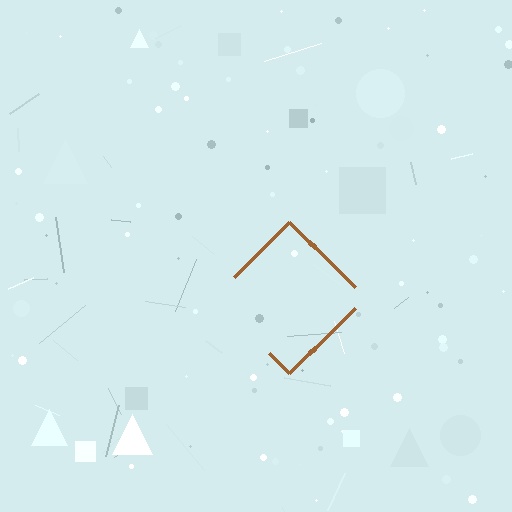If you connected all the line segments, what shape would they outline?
They would outline a diamond.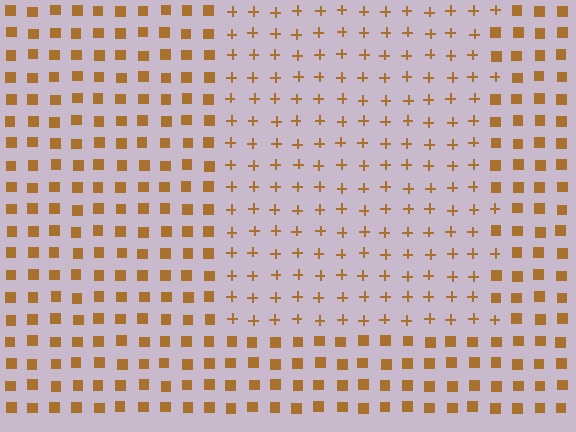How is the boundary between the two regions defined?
The boundary is defined by a change in element shape: plus signs inside vs. squares outside. All elements share the same color and spacing.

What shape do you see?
I see a rectangle.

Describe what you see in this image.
The image is filled with small brown elements arranged in a uniform grid. A rectangle-shaped region contains plus signs, while the surrounding area contains squares. The boundary is defined purely by the change in element shape.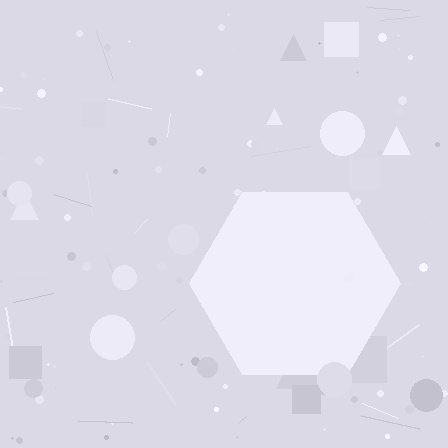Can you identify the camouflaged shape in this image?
The camouflaged shape is a hexagon.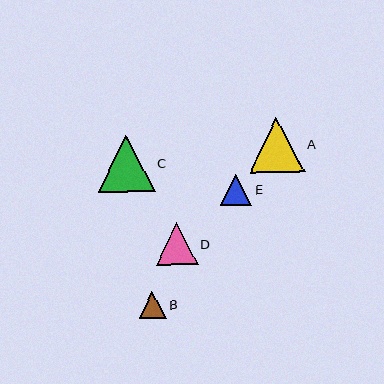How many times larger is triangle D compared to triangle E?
Triangle D is approximately 1.3 times the size of triangle E.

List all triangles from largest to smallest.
From largest to smallest: C, A, D, E, B.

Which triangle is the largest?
Triangle C is the largest with a size of approximately 57 pixels.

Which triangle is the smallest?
Triangle B is the smallest with a size of approximately 27 pixels.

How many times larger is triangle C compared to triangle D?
Triangle C is approximately 1.4 times the size of triangle D.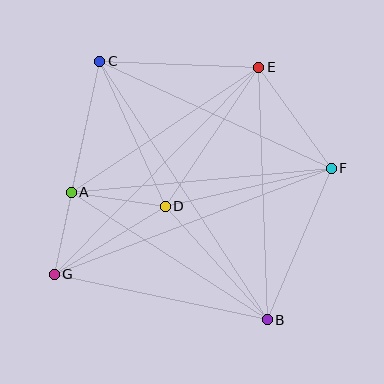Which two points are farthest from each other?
Points B and C are farthest from each other.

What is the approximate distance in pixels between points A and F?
The distance between A and F is approximately 261 pixels.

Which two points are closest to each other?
Points A and G are closest to each other.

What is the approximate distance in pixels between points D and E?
The distance between D and E is approximately 168 pixels.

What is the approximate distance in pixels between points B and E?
The distance between B and E is approximately 253 pixels.